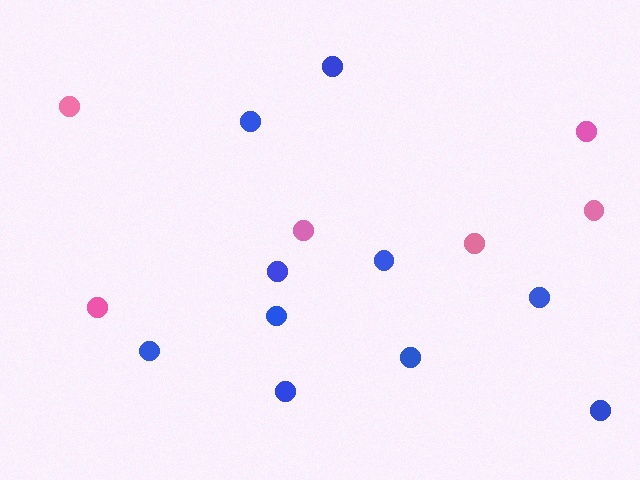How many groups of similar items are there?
There are 2 groups: one group of pink circles (6) and one group of blue circles (10).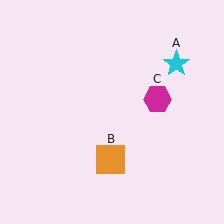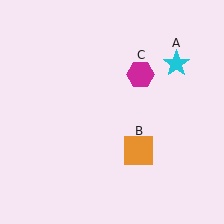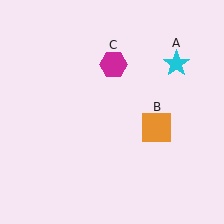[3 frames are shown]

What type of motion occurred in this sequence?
The orange square (object B), magenta hexagon (object C) rotated counterclockwise around the center of the scene.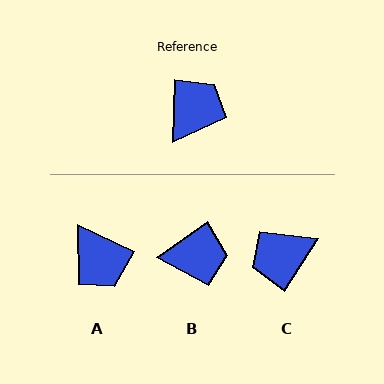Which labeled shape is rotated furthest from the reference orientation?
C, about 149 degrees away.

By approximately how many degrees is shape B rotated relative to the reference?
Approximately 53 degrees clockwise.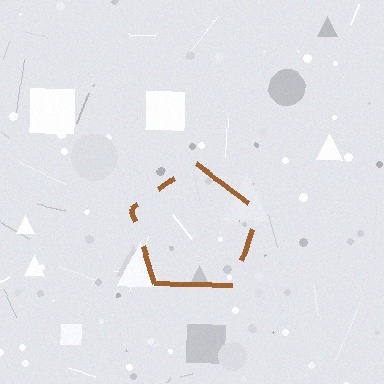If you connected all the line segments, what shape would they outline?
They would outline a pentagon.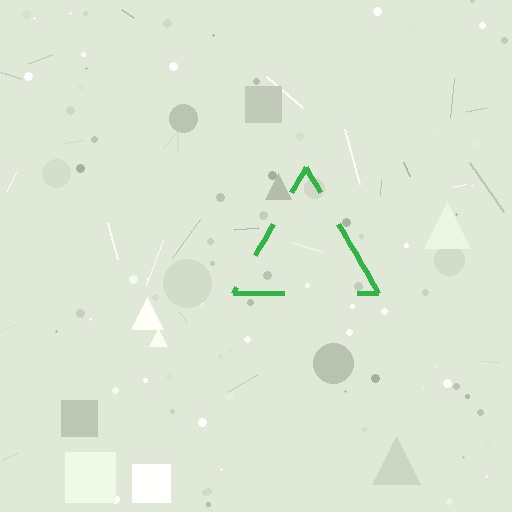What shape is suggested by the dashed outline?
The dashed outline suggests a triangle.